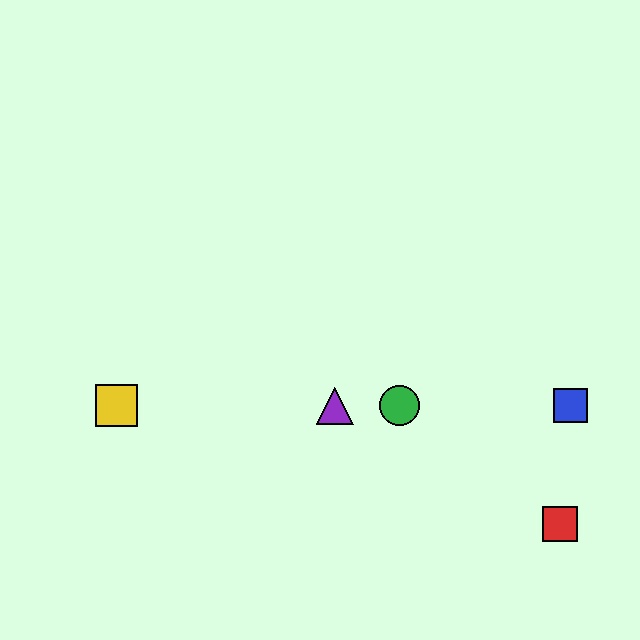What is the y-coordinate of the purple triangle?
The purple triangle is at y≈406.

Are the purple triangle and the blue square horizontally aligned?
Yes, both are at y≈406.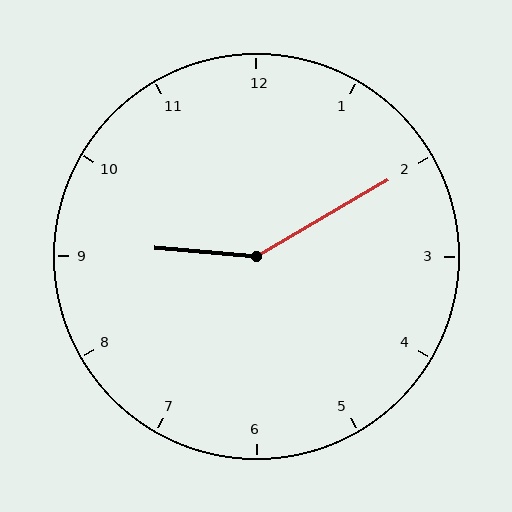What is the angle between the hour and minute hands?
Approximately 145 degrees.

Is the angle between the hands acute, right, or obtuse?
It is obtuse.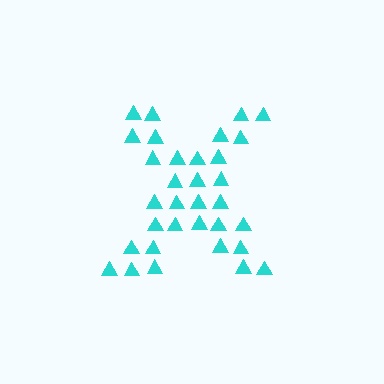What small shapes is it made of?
It is made of small triangles.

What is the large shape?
The large shape is the letter X.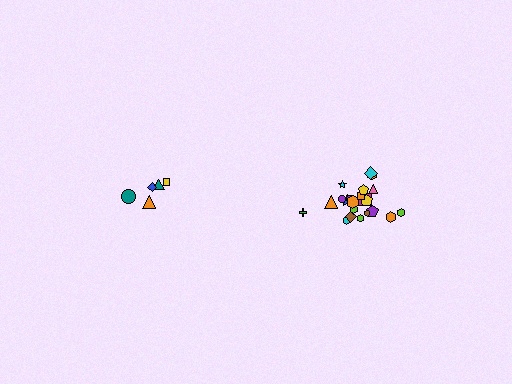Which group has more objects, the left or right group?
The right group.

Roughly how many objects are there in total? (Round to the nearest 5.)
Roughly 25 objects in total.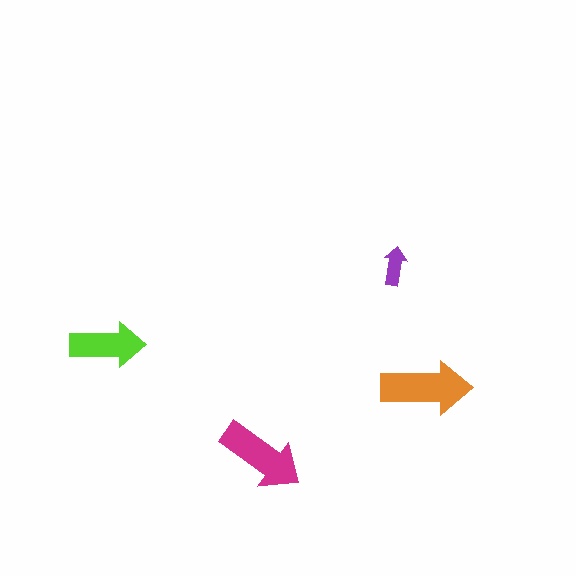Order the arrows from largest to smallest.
the orange one, the magenta one, the lime one, the purple one.